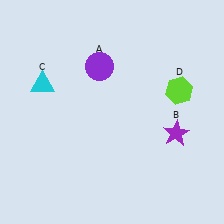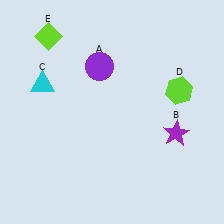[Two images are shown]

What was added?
A lime diamond (E) was added in Image 2.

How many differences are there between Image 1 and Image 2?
There is 1 difference between the two images.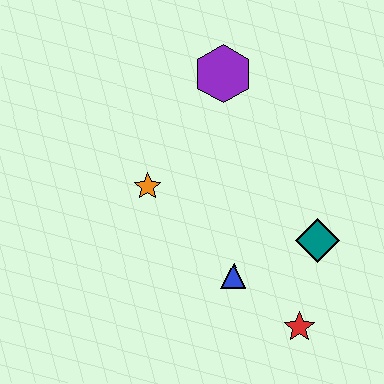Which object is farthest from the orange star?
The red star is farthest from the orange star.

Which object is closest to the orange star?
The blue triangle is closest to the orange star.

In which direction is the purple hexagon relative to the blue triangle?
The purple hexagon is above the blue triangle.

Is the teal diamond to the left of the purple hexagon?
No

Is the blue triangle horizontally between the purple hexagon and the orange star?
No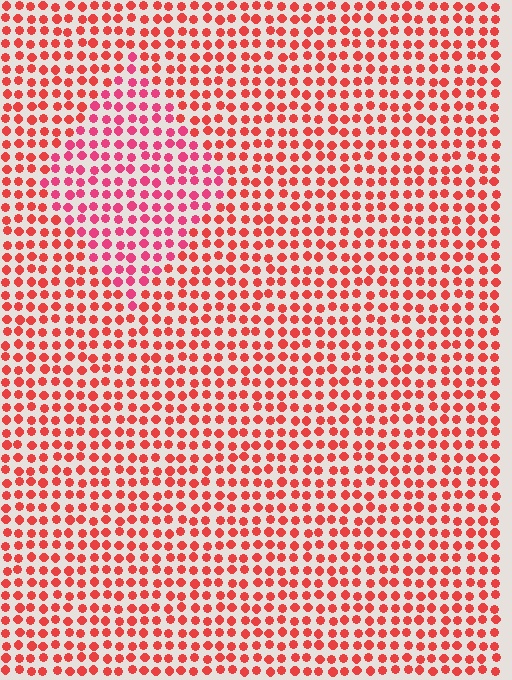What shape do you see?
I see a diamond.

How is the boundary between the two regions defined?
The boundary is defined purely by a slight shift in hue (about 24 degrees). Spacing, size, and orientation are identical on both sides.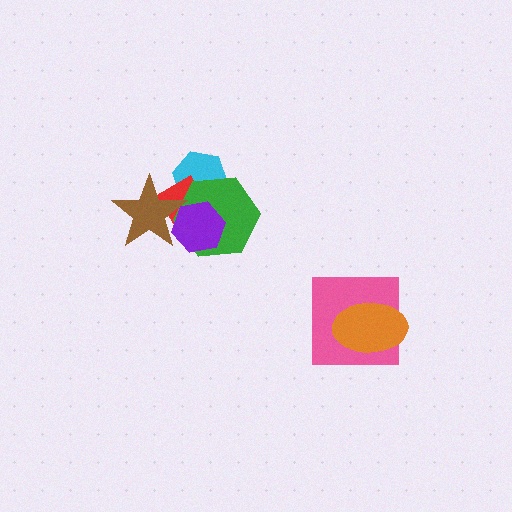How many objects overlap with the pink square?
1 object overlaps with the pink square.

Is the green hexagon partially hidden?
Yes, it is partially covered by another shape.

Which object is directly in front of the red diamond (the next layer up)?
The green hexagon is directly in front of the red diamond.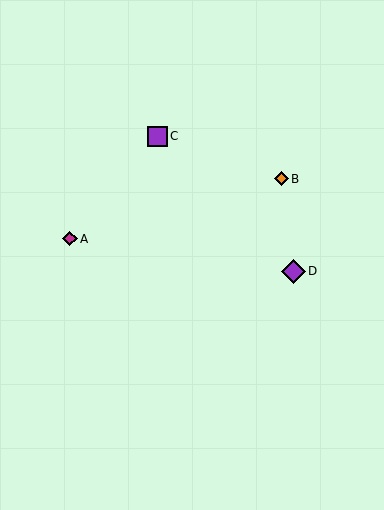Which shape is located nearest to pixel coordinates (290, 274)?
The purple diamond (labeled D) at (293, 271) is nearest to that location.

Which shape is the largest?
The purple diamond (labeled D) is the largest.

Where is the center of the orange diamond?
The center of the orange diamond is at (281, 179).